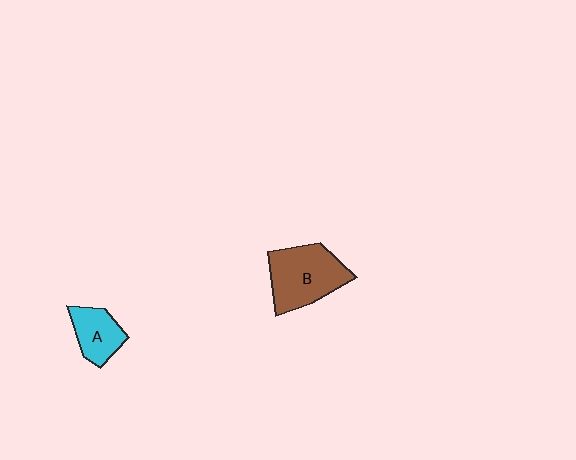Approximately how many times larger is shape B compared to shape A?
Approximately 1.8 times.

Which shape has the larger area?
Shape B (brown).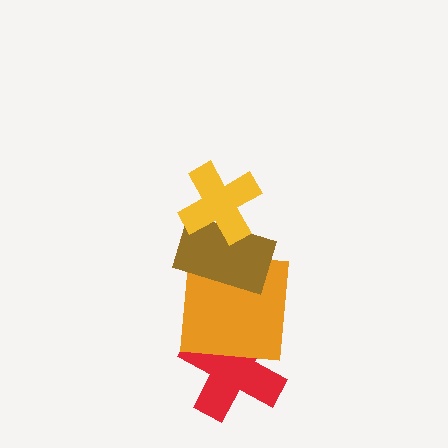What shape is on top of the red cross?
The orange square is on top of the red cross.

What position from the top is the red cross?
The red cross is 4th from the top.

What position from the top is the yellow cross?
The yellow cross is 1st from the top.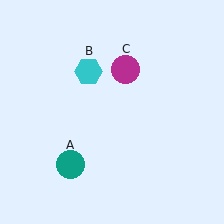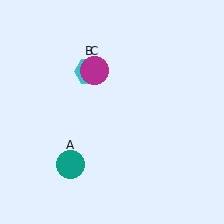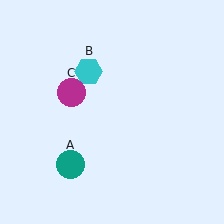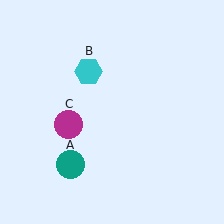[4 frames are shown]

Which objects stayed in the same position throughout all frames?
Teal circle (object A) and cyan hexagon (object B) remained stationary.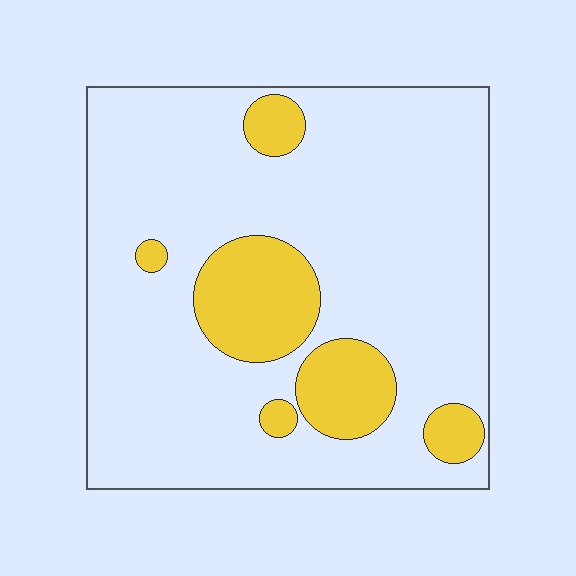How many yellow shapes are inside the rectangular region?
6.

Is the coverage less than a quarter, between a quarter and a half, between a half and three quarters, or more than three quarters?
Less than a quarter.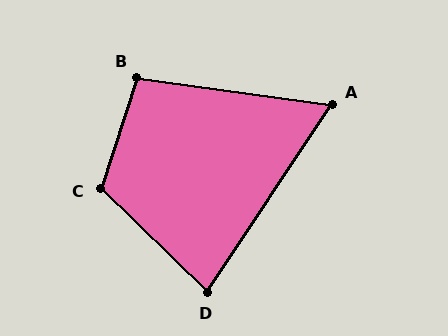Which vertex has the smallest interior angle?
A, at approximately 64 degrees.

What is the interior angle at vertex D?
Approximately 79 degrees (acute).